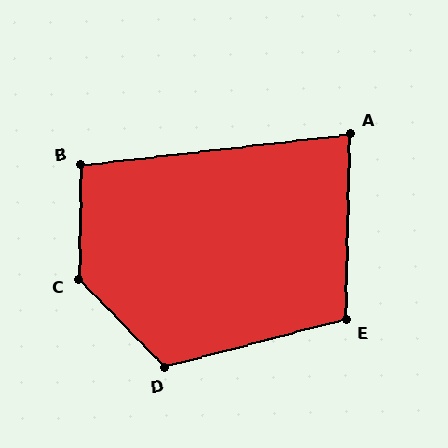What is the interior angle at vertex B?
Approximately 97 degrees (obtuse).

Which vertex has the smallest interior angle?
A, at approximately 82 degrees.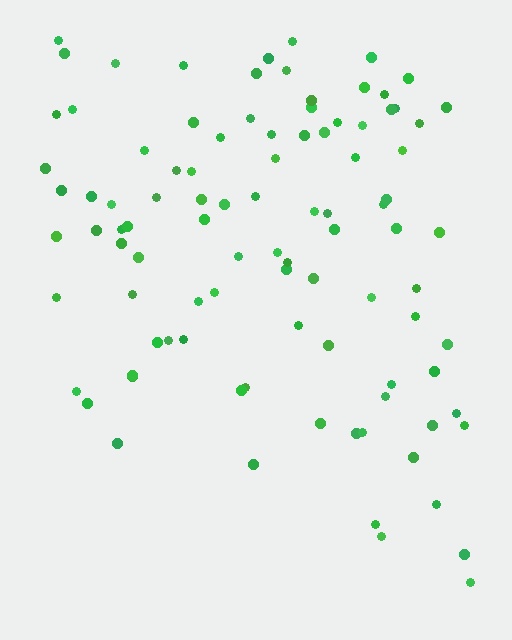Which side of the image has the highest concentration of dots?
The top.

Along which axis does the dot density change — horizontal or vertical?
Vertical.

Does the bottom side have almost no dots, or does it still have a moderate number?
Still a moderate number, just noticeably fewer than the top.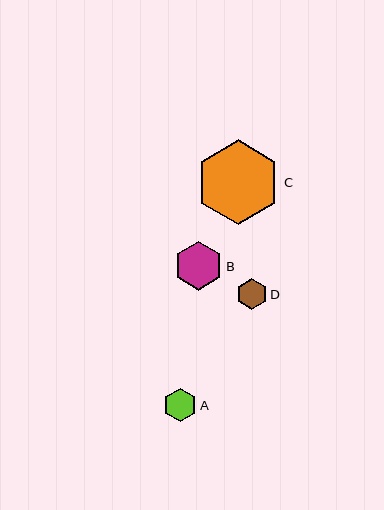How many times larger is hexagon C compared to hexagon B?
Hexagon C is approximately 1.8 times the size of hexagon B.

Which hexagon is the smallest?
Hexagon D is the smallest with a size of approximately 30 pixels.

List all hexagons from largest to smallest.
From largest to smallest: C, B, A, D.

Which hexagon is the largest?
Hexagon C is the largest with a size of approximately 85 pixels.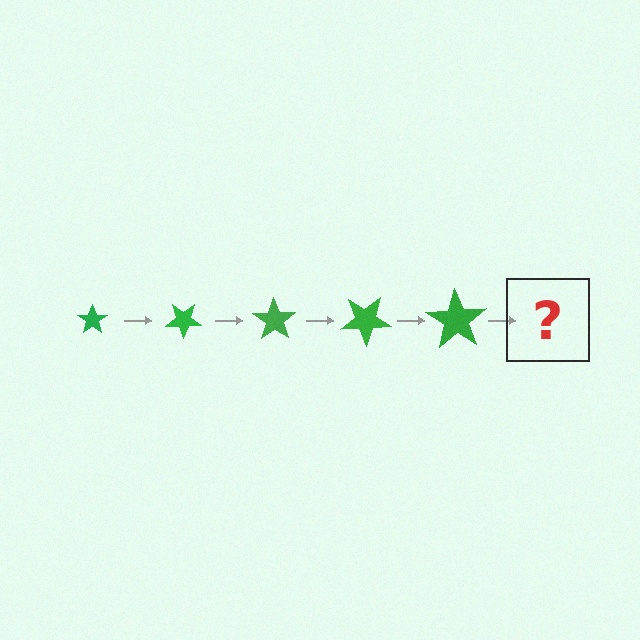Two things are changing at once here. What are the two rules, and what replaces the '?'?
The two rules are that the star grows larger each step and it rotates 35 degrees each step. The '?' should be a star, larger than the previous one and rotated 175 degrees from the start.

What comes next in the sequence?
The next element should be a star, larger than the previous one and rotated 175 degrees from the start.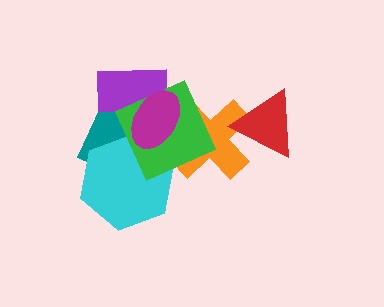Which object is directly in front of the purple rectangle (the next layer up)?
The green square is directly in front of the purple rectangle.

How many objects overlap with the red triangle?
1 object overlaps with the red triangle.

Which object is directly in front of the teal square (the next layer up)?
The purple rectangle is directly in front of the teal square.